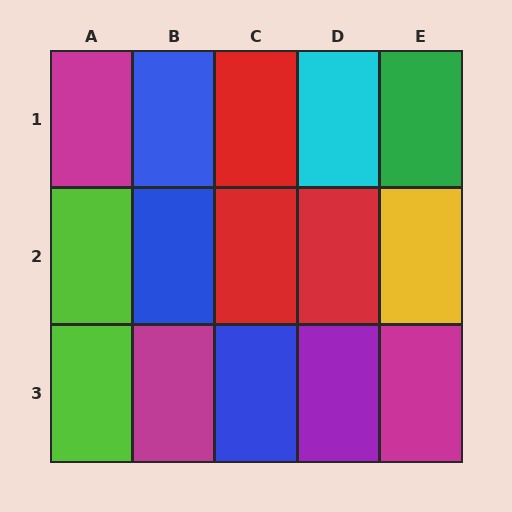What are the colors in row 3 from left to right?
Lime, magenta, blue, purple, magenta.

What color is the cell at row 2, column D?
Red.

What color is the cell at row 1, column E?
Green.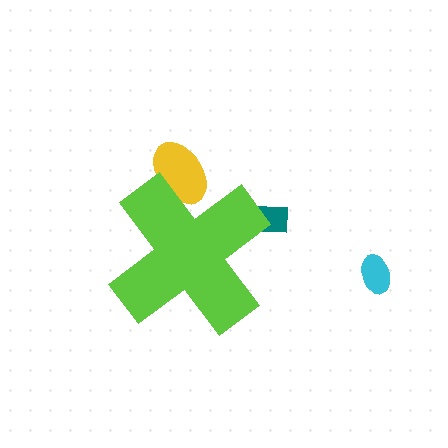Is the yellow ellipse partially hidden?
Yes, the yellow ellipse is partially hidden behind the lime cross.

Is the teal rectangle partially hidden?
Yes, the teal rectangle is partially hidden behind the lime cross.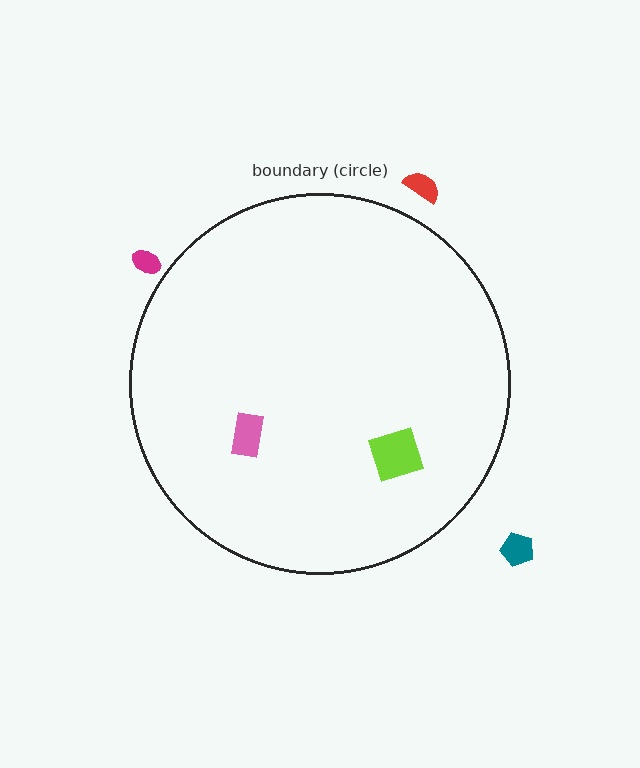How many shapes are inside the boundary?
2 inside, 3 outside.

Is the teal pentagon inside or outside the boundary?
Outside.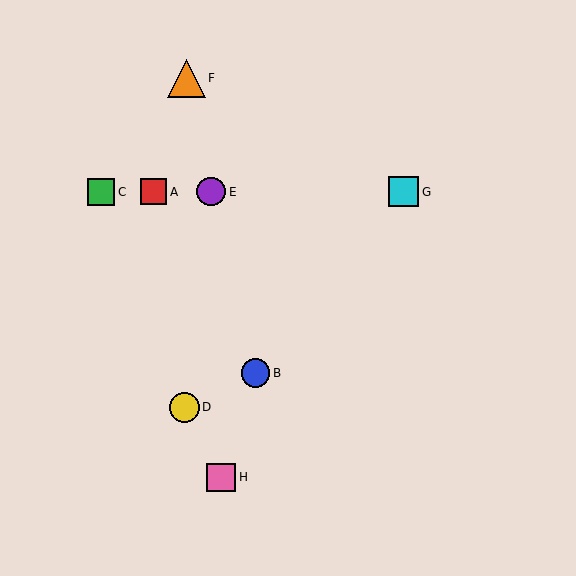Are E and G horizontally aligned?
Yes, both are at y≈192.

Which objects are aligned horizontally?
Objects A, C, E, G are aligned horizontally.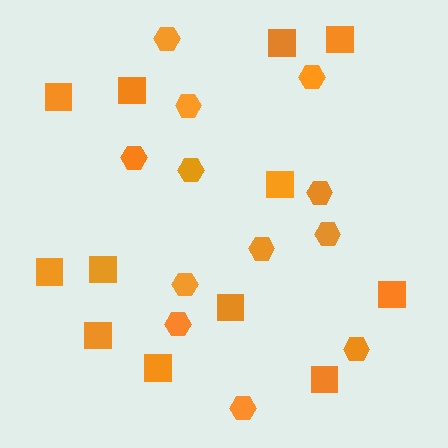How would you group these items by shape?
There are 2 groups: one group of hexagons (12) and one group of squares (12).